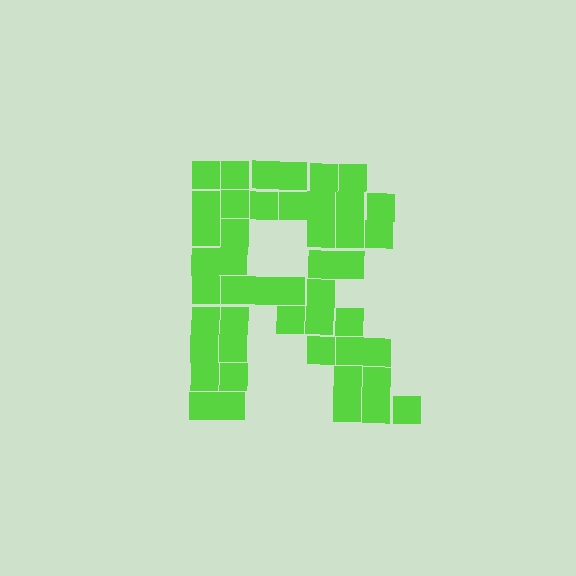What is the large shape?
The large shape is the letter R.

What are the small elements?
The small elements are squares.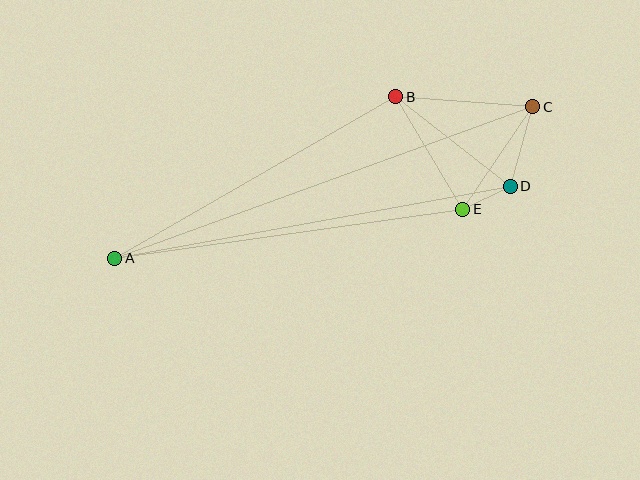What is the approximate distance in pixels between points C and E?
The distance between C and E is approximately 124 pixels.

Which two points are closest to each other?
Points D and E are closest to each other.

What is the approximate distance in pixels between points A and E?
The distance between A and E is approximately 351 pixels.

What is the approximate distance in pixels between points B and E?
The distance between B and E is approximately 131 pixels.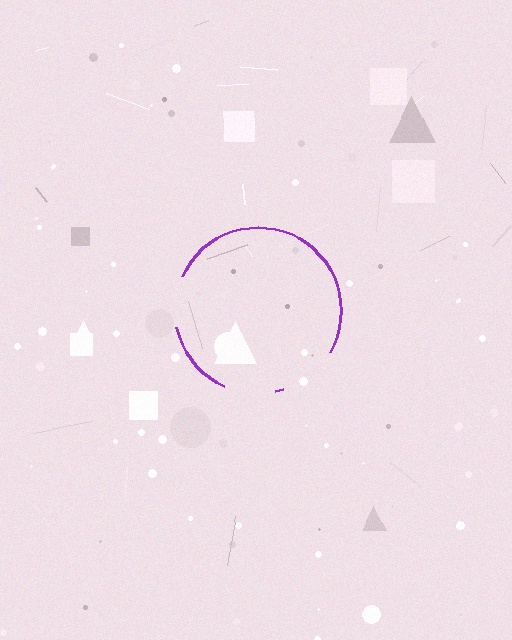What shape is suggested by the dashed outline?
The dashed outline suggests a circle.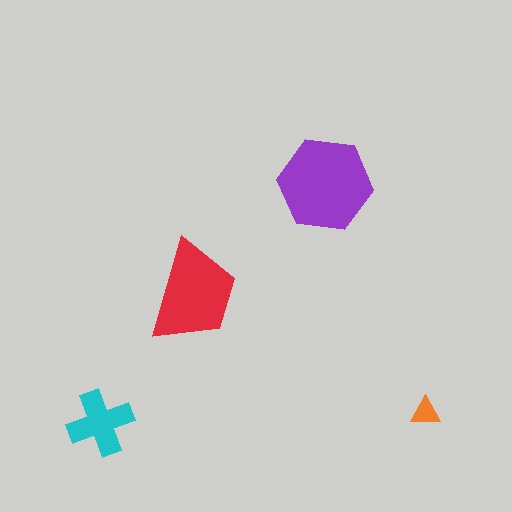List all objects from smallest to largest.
The orange triangle, the cyan cross, the red trapezoid, the purple hexagon.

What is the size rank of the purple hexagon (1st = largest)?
1st.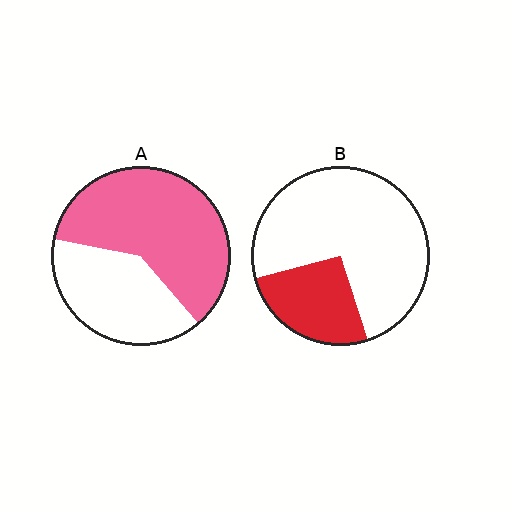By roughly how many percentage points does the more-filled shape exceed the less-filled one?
By roughly 35 percentage points (A over B).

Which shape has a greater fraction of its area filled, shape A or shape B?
Shape A.